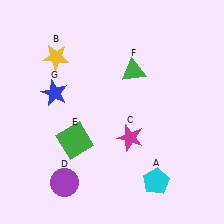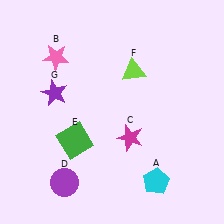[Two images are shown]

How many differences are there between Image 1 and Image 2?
There are 3 differences between the two images.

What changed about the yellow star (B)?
In Image 1, B is yellow. In Image 2, it changed to pink.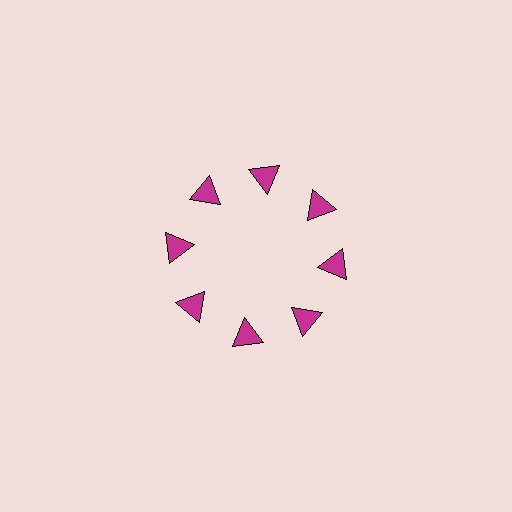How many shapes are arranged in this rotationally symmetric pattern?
There are 8 shapes, arranged in 8 groups of 1.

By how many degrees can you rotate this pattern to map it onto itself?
The pattern maps onto itself every 45 degrees of rotation.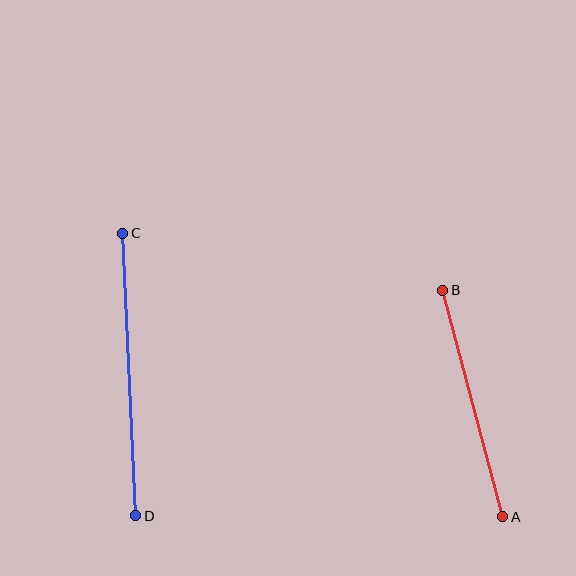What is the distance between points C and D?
The distance is approximately 283 pixels.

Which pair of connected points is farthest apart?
Points C and D are farthest apart.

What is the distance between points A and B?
The distance is approximately 235 pixels.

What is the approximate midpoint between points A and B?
The midpoint is at approximately (473, 403) pixels.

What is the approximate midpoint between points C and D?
The midpoint is at approximately (129, 375) pixels.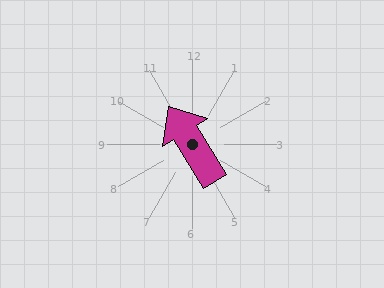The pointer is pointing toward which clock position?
Roughly 11 o'clock.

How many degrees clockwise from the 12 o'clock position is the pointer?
Approximately 328 degrees.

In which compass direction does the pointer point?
Northwest.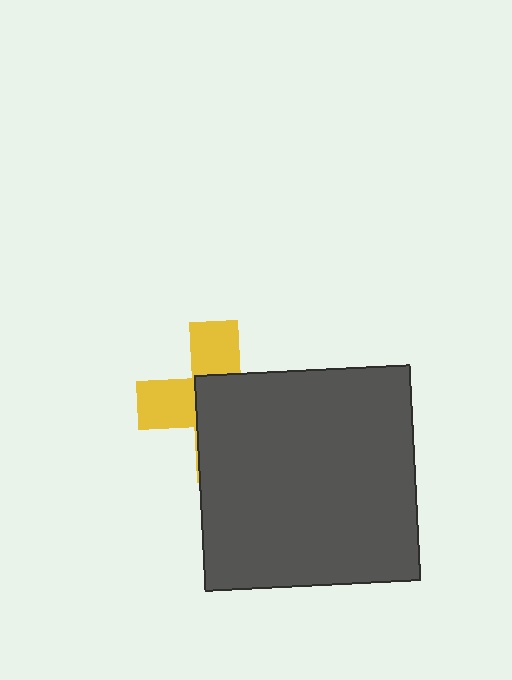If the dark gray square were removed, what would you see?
You would see the complete yellow cross.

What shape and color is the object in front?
The object in front is a dark gray square.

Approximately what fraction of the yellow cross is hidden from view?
Roughly 59% of the yellow cross is hidden behind the dark gray square.